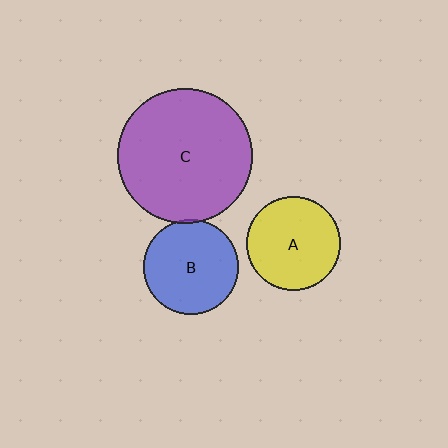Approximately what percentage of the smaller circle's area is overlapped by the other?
Approximately 5%.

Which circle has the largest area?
Circle C (purple).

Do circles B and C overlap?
Yes.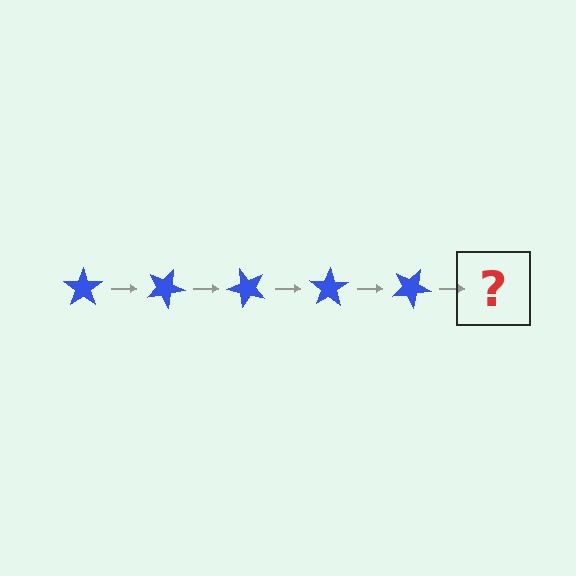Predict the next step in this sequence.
The next step is a blue star rotated 125 degrees.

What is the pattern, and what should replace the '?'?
The pattern is that the star rotates 25 degrees each step. The '?' should be a blue star rotated 125 degrees.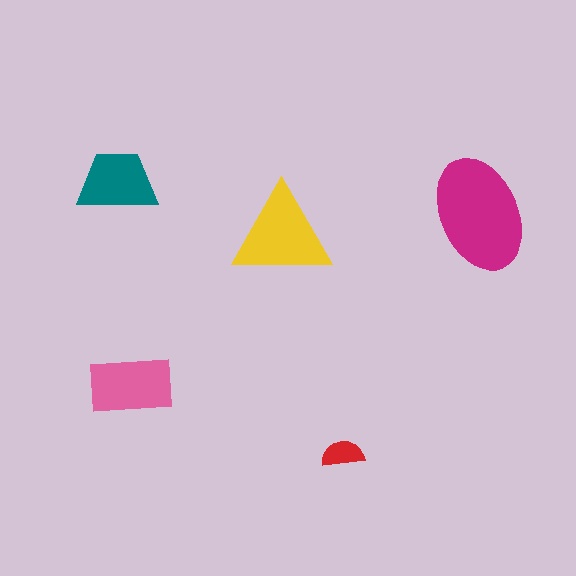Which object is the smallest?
The red semicircle.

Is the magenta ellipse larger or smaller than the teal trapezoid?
Larger.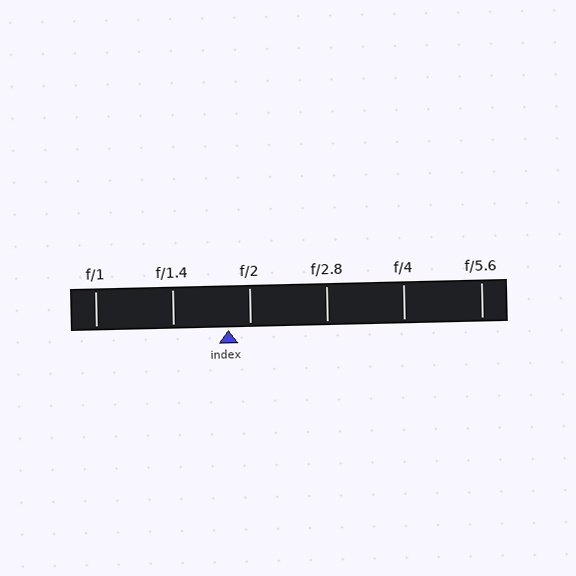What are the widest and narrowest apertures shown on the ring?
The widest aperture shown is f/1 and the narrowest is f/5.6.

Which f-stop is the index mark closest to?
The index mark is closest to f/2.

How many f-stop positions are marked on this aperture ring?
There are 6 f-stop positions marked.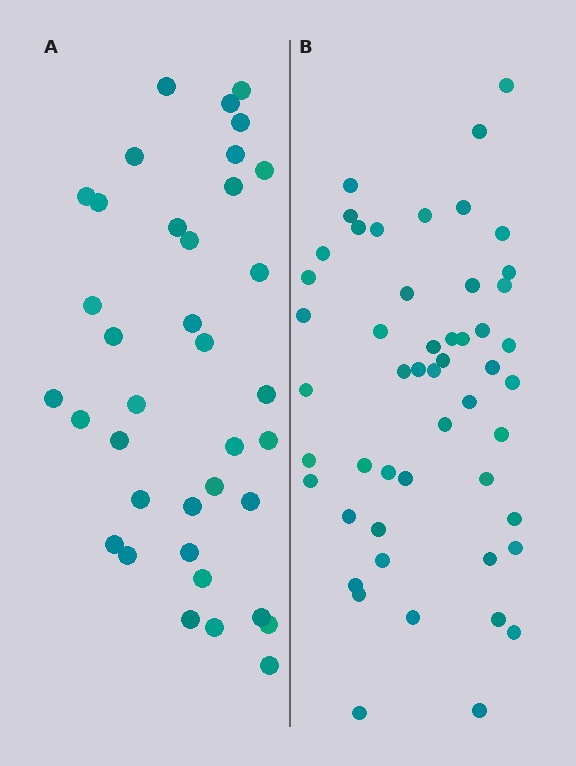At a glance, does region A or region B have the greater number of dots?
Region B (the right region) has more dots.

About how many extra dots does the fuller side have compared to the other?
Region B has approximately 15 more dots than region A.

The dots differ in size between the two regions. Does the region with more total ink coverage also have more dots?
No. Region A has more total ink coverage because its dots are larger, but region B actually contains more individual dots. Total area can be misleading — the number of items is what matters here.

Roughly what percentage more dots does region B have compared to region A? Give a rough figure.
About 40% more.